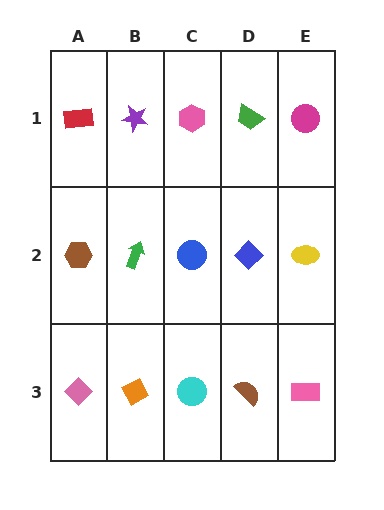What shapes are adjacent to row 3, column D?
A blue diamond (row 2, column D), a cyan circle (row 3, column C), a pink rectangle (row 3, column E).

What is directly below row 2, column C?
A cyan circle.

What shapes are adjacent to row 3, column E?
A yellow ellipse (row 2, column E), a brown semicircle (row 3, column D).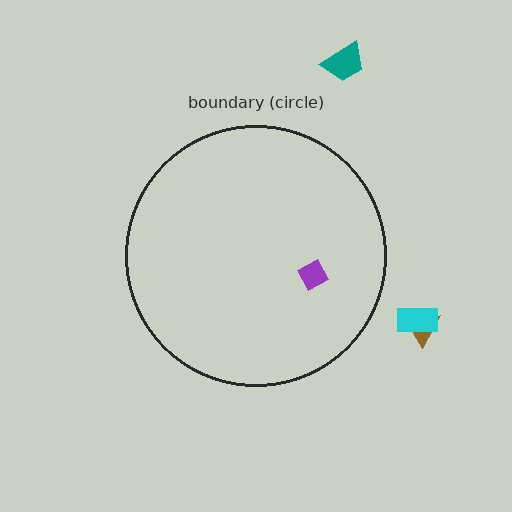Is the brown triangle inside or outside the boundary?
Outside.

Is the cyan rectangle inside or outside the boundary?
Outside.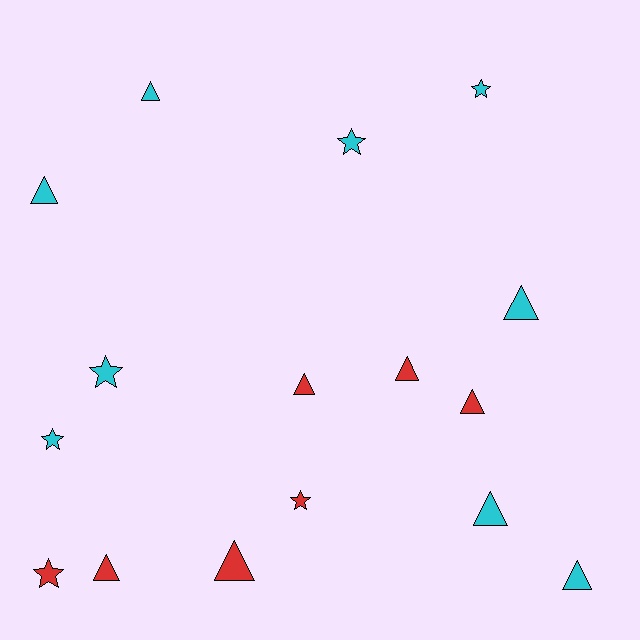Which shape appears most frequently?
Triangle, with 10 objects.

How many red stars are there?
There are 2 red stars.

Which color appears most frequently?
Cyan, with 9 objects.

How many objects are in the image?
There are 16 objects.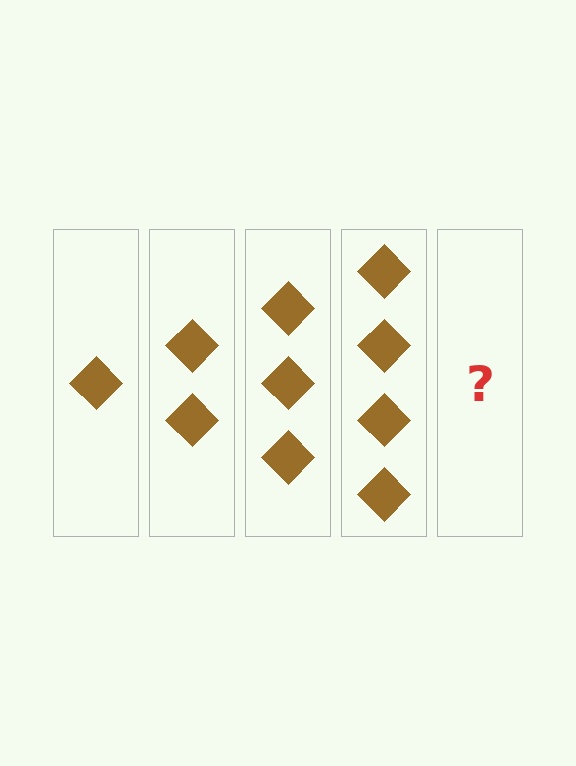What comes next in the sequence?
The next element should be 5 diamonds.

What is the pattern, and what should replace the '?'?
The pattern is that each step adds one more diamond. The '?' should be 5 diamonds.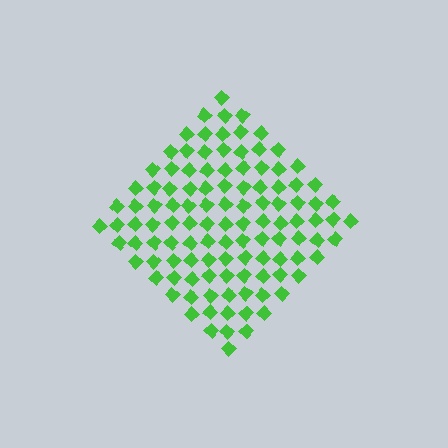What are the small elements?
The small elements are diamonds.